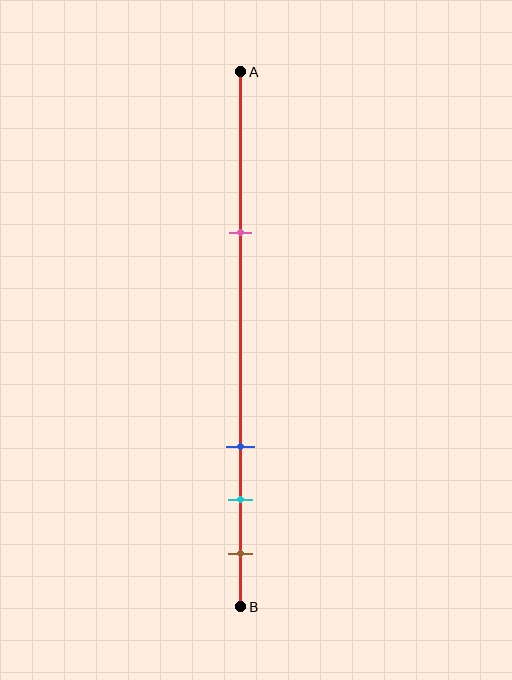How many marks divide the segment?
There are 4 marks dividing the segment.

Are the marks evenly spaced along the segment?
No, the marks are not evenly spaced.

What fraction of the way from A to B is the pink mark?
The pink mark is approximately 30% (0.3) of the way from A to B.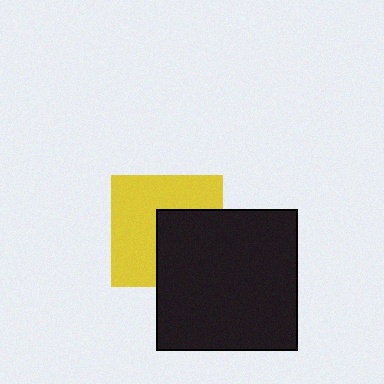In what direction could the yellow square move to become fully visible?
The yellow square could move toward the upper-left. That would shift it out from behind the black square entirely.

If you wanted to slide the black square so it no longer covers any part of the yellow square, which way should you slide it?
Slide it toward the lower-right — that is the most direct way to separate the two shapes.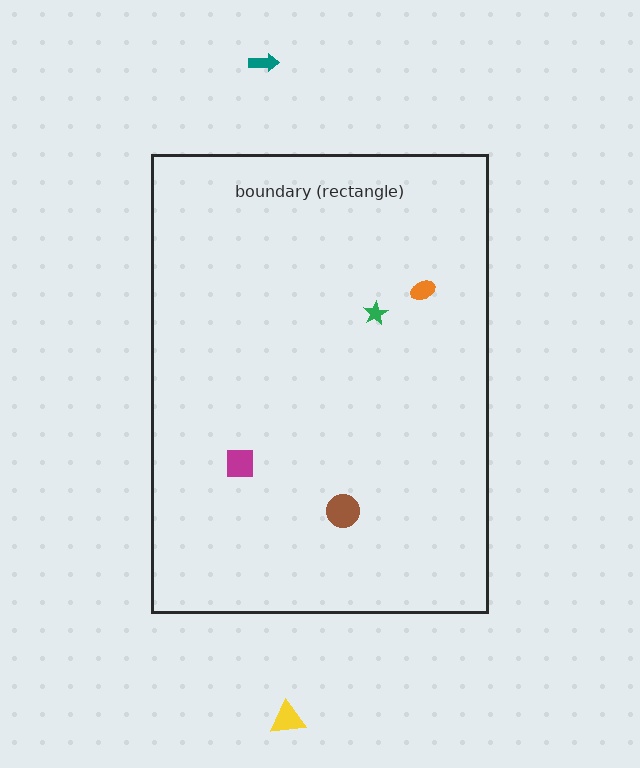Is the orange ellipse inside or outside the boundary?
Inside.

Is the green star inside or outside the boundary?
Inside.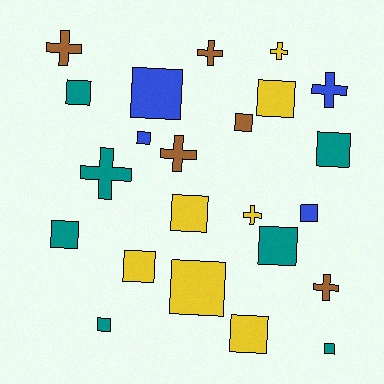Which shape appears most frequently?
Square, with 15 objects.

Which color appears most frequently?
Teal, with 7 objects.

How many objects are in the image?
There are 23 objects.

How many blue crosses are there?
There is 1 blue cross.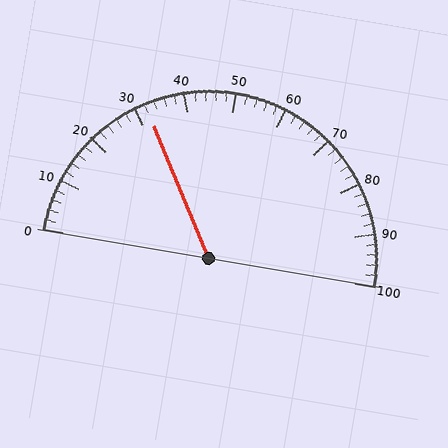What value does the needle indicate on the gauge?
The needle indicates approximately 32.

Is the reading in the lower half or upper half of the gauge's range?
The reading is in the lower half of the range (0 to 100).